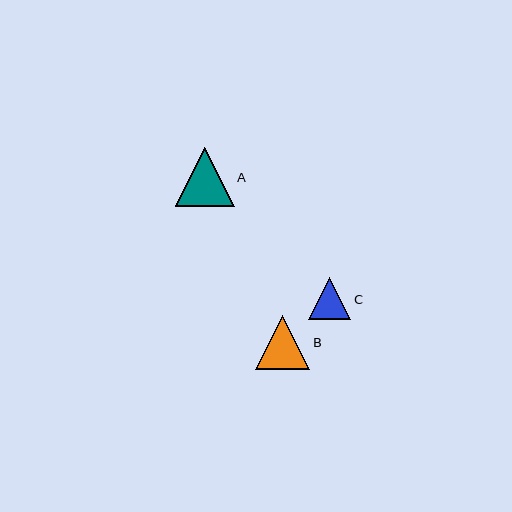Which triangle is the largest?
Triangle A is the largest with a size of approximately 59 pixels.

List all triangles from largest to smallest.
From largest to smallest: A, B, C.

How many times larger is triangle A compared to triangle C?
Triangle A is approximately 1.4 times the size of triangle C.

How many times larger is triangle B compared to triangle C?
Triangle B is approximately 1.3 times the size of triangle C.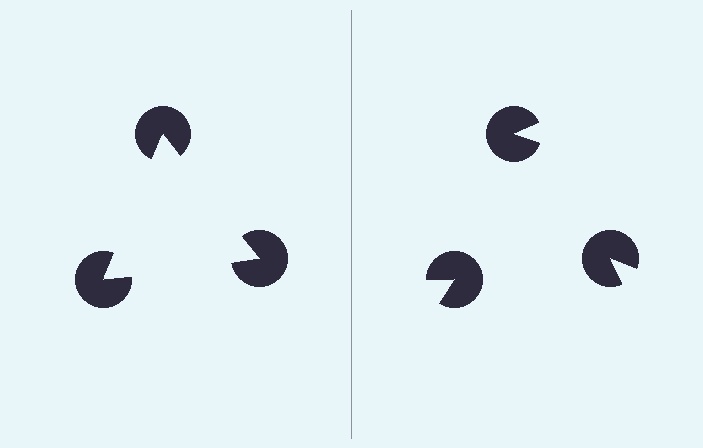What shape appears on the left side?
An illusory triangle.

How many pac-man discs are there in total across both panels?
6 — 3 on each side.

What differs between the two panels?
The pac-man discs are positioned identically on both sides; only the wedge orientations differ. On the left they align to a triangle; on the right they are misaligned.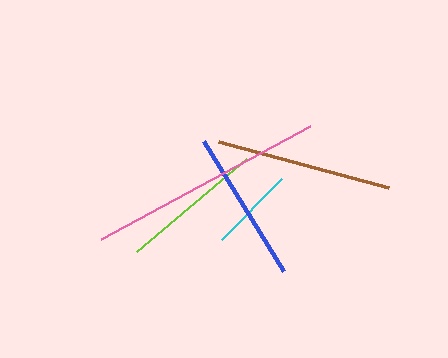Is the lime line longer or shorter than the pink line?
The pink line is longer than the lime line.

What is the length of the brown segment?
The brown segment is approximately 176 pixels long.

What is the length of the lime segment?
The lime segment is approximately 144 pixels long.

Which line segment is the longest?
The pink line is the longest at approximately 237 pixels.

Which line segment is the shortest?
The cyan line is the shortest at approximately 85 pixels.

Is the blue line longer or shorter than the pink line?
The pink line is longer than the blue line.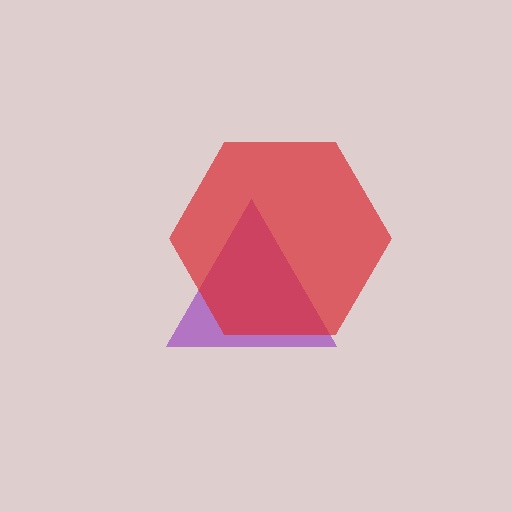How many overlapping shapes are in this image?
There are 2 overlapping shapes in the image.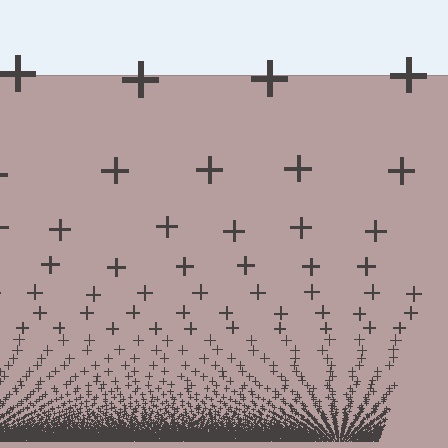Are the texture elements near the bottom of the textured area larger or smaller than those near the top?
Smaller. The gradient is inverted — elements near the bottom are smaller and denser.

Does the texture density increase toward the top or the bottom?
Density increases toward the bottom.